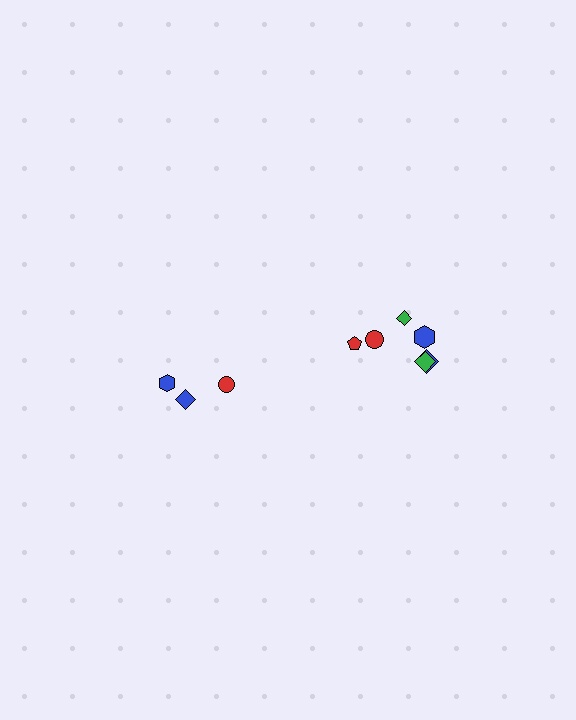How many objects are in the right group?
There are 6 objects.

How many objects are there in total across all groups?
There are 9 objects.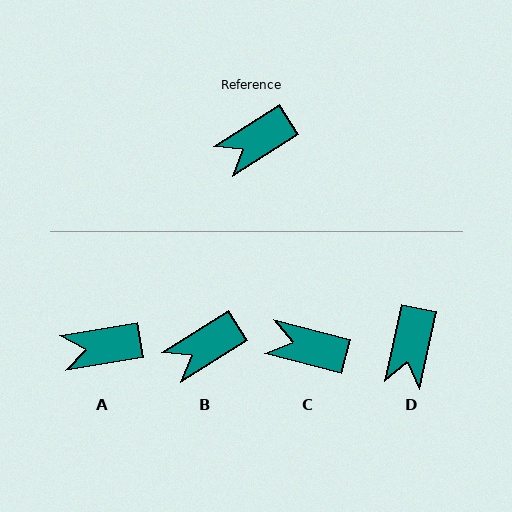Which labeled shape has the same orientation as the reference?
B.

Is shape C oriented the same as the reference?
No, it is off by about 47 degrees.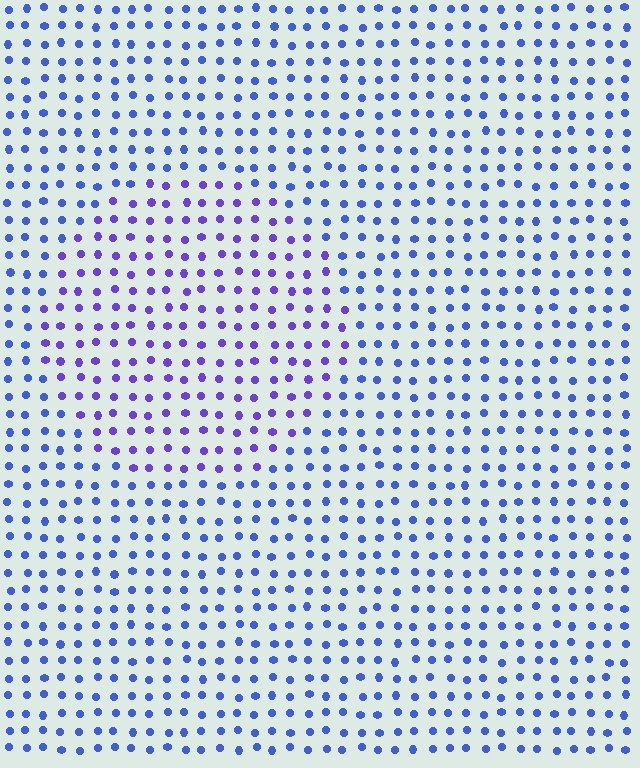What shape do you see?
I see a circle.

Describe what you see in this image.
The image is filled with small blue elements in a uniform arrangement. A circle-shaped region is visible where the elements are tinted to a slightly different hue, forming a subtle color boundary.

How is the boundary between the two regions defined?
The boundary is defined purely by a slight shift in hue (about 31 degrees). Spacing, size, and orientation are identical on both sides.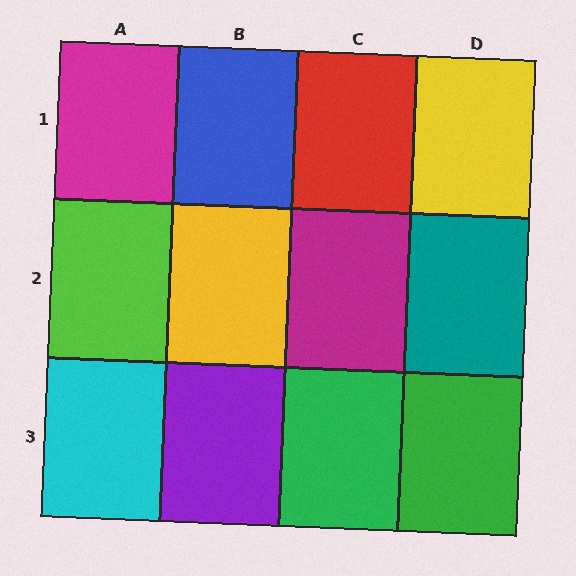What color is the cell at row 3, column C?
Green.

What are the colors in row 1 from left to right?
Magenta, blue, red, yellow.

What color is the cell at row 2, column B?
Yellow.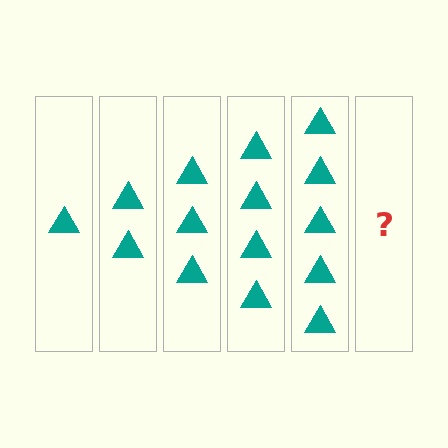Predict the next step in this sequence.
The next step is 6 triangles.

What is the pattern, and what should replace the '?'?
The pattern is that each step adds one more triangle. The '?' should be 6 triangles.